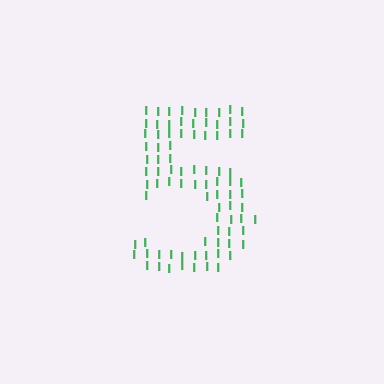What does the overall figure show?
The overall figure shows the digit 5.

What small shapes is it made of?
It is made of small letter I's.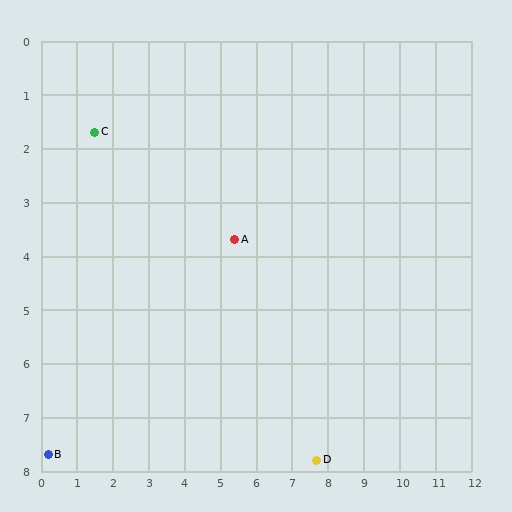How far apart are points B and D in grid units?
Points B and D are about 7.5 grid units apart.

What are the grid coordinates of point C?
Point C is at approximately (1.5, 1.7).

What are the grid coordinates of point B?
Point B is at approximately (0.2, 7.7).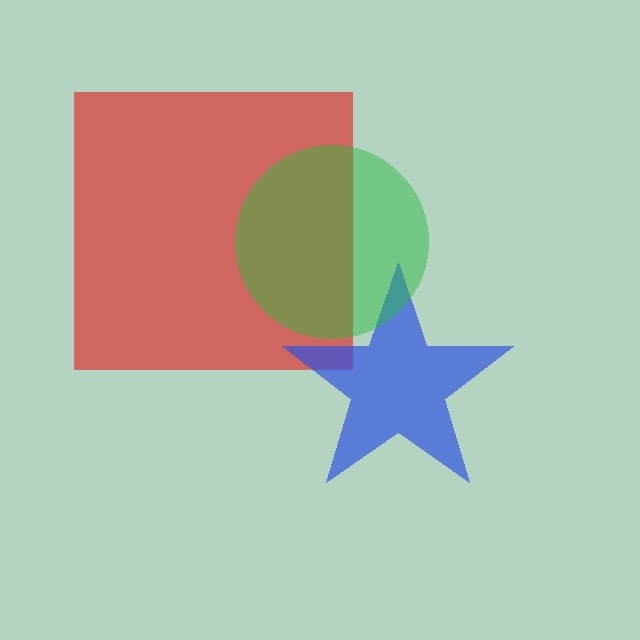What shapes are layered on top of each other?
The layered shapes are: a red square, a blue star, a green circle.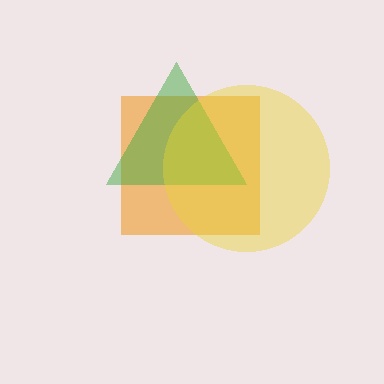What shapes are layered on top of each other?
The layered shapes are: an orange square, a green triangle, a yellow circle.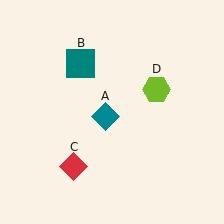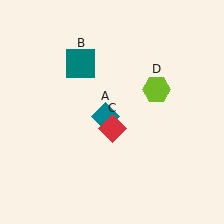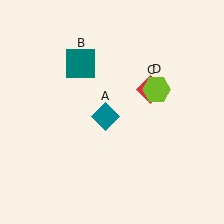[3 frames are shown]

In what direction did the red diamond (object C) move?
The red diamond (object C) moved up and to the right.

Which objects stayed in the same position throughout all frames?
Teal diamond (object A) and teal square (object B) and lime hexagon (object D) remained stationary.